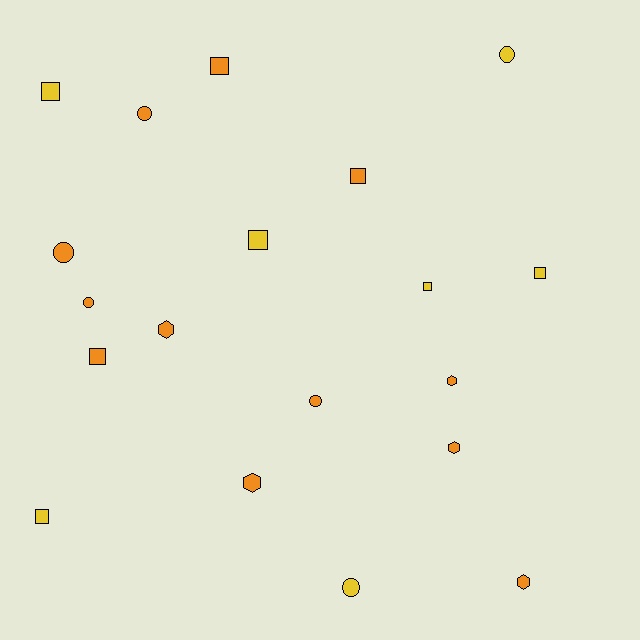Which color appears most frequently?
Orange, with 12 objects.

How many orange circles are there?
There are 4 orange circles.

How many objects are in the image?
There are 19 objects.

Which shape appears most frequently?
Square, with 8 objects.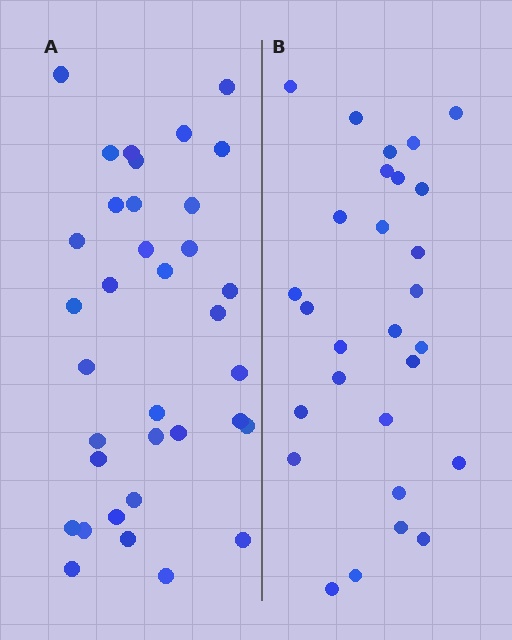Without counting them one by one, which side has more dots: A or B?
Region A (the left region) has more dots.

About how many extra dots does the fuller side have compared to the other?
Region A has roughly 8 or so more dots than region B.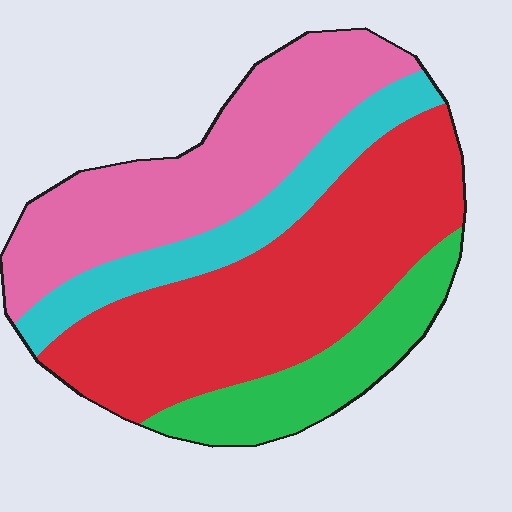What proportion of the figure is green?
Green covers 15% of the figure.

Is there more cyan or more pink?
Pink.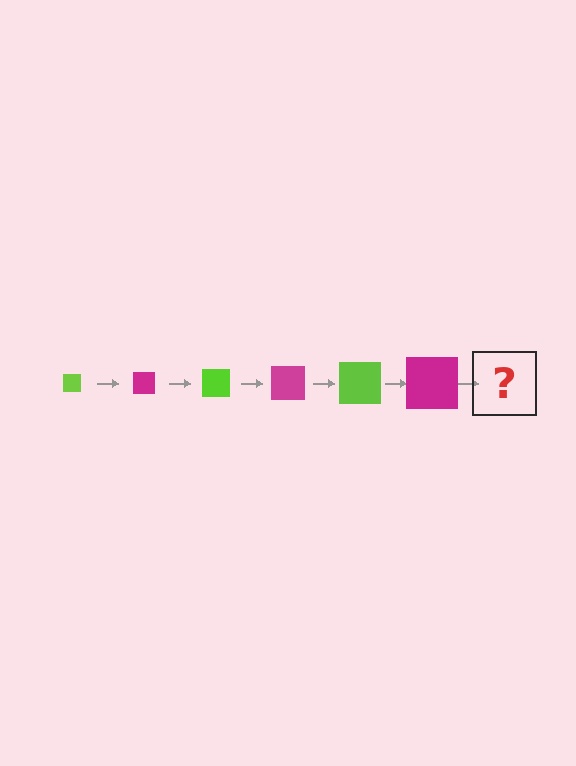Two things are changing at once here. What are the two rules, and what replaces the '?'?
The two rules are that the square grows larger each step and the color cycles through lime and magenta. The '?' should be a lime square, larger than the previous one.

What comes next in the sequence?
The next element should be a lime square, larger than the previous one.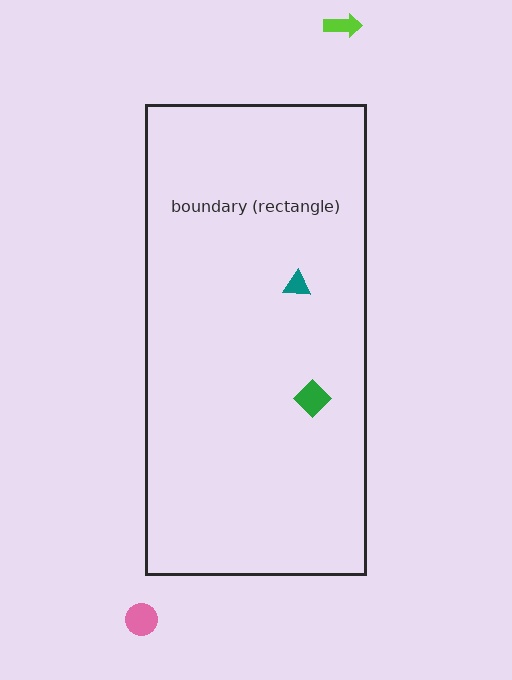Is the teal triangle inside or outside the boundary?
Inside.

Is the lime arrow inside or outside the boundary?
Outside.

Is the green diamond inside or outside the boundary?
Inside.